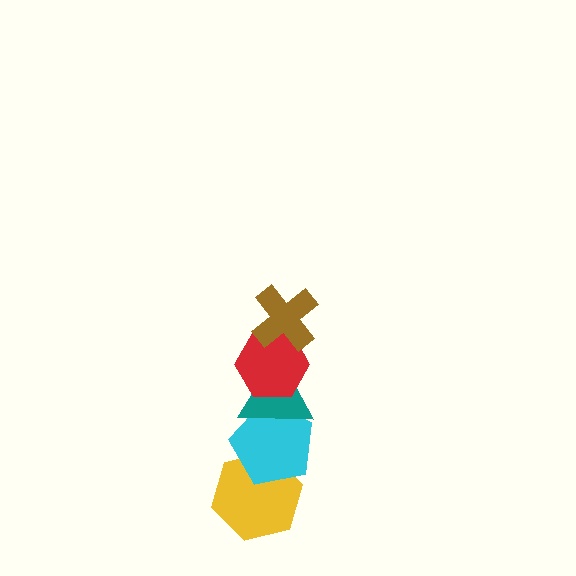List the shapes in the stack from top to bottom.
From top to bottom: the brown cross, the red hexagon, the teal triangle, the cyan pentagon, the yellow hexagon.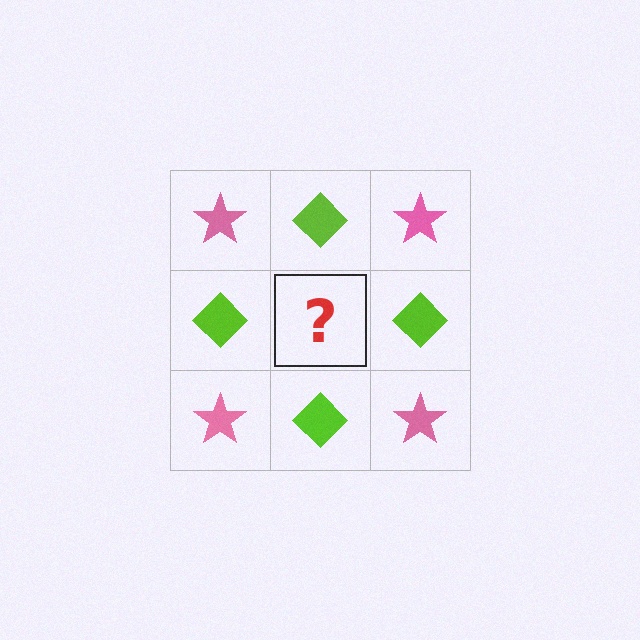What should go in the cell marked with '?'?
The missing cell should contain a pink star.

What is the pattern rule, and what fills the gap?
The rule is that it alternates pink star and lime diamond in a checkerboard pattern. The gap should be filled with a pink star.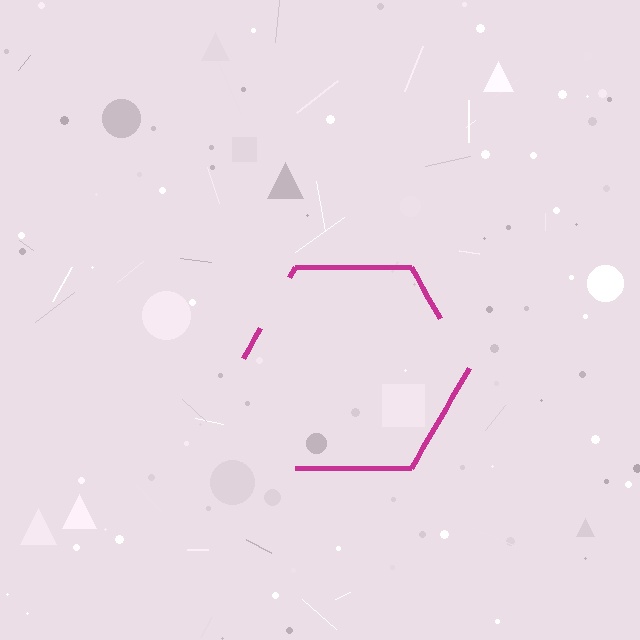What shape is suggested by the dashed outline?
The dashed outline suggests a hexagon.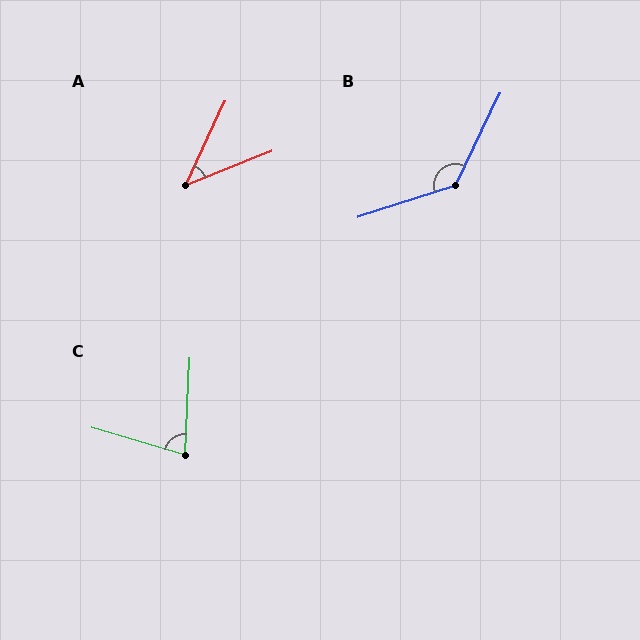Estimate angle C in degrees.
Approximately 76 degrees.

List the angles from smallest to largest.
A (43°), C (76°), B (133°).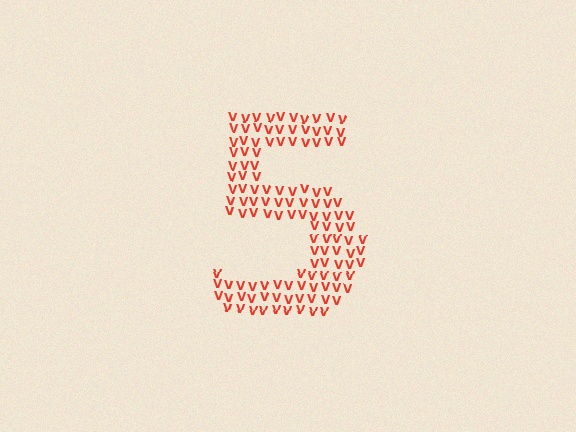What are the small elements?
The small elements are letter V's.